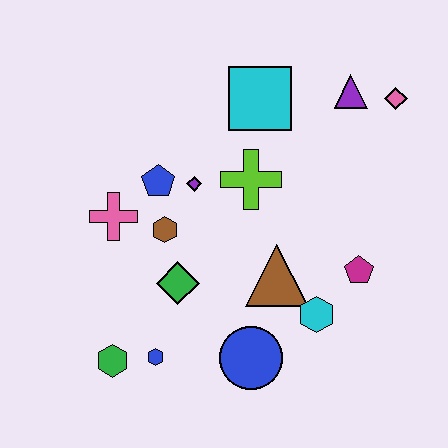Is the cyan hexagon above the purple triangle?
No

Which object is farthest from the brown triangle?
The pink diamond is farthest from the brown triangle.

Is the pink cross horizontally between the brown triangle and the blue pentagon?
No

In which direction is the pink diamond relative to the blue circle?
The pink diamond is above the blue circle.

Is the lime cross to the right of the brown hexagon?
Yes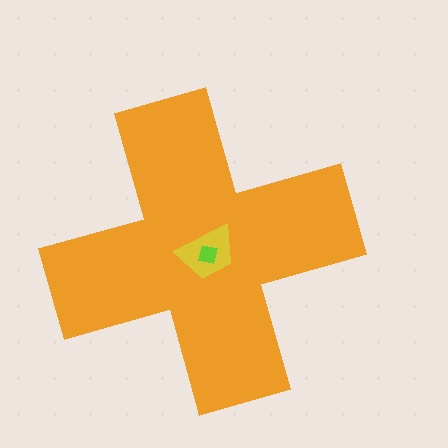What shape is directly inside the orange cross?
The yellow trapezoid.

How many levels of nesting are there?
3.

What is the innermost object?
The lime square.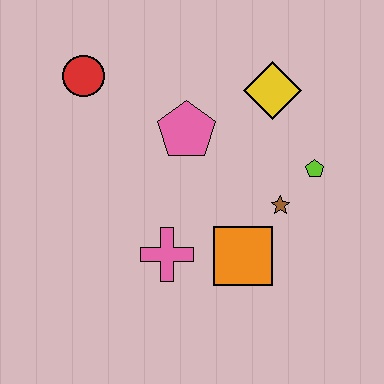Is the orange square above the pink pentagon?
No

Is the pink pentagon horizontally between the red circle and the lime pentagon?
Yes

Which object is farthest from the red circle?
The lime pentagon is farthest from the red circle.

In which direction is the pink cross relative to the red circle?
The pink cross is below the red circle.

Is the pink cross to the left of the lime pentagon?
Yes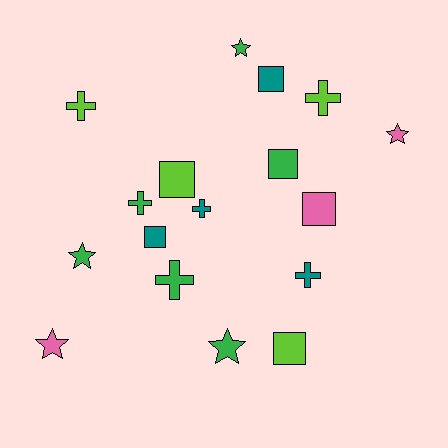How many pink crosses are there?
There are no pink crosses.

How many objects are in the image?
There are 17 objects.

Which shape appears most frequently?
Cross, with 6 objects.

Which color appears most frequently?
Green, with 6 objects.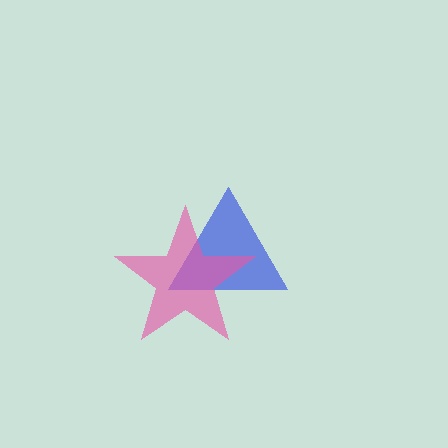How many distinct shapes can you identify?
There are 2 distinct shapes: a blue triangle, a pink star.